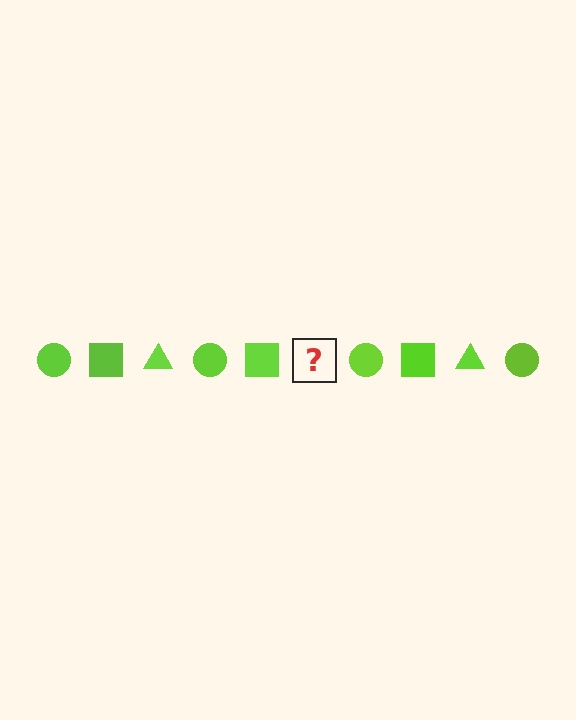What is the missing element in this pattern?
The missing element is a lime triangle.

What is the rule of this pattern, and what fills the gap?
The rule is that the pattern cycles through circle, square, triangle shapes in lime. The gap should be filled with a lime triangle.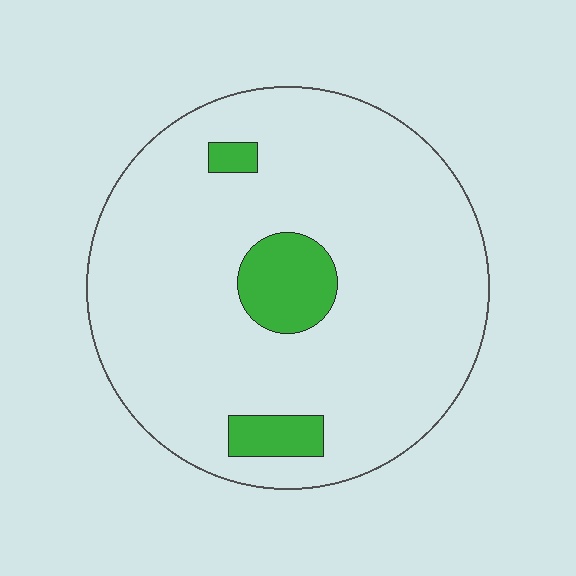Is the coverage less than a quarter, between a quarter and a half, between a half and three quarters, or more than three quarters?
Less than a quarter.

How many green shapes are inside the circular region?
3.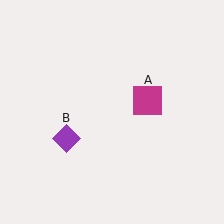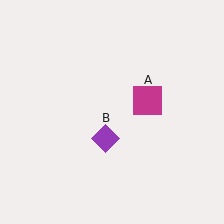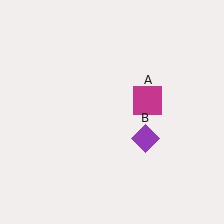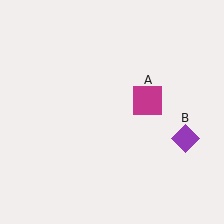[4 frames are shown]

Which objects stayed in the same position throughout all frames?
Magenta square (object A) remained stationary.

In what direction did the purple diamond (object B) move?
The purple diamond (object B) moved right.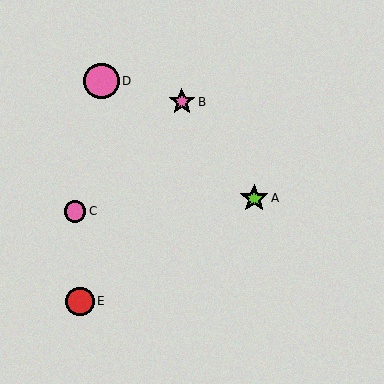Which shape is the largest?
The pink circle (labeled D) is the largest.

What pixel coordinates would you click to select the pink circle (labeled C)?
Click at (75, 211) to select the pink circle C.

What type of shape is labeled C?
Shape C is a pink circle.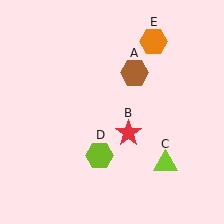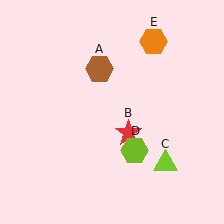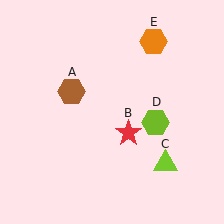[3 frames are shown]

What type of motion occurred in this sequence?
The brown hexagon (object A), lime hexagon (object D) rotated counterclockwise around the center of the scene.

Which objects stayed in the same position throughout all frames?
Red star (object B) and lime triangle (object C) and orange hexagon (object E) remained stationary.